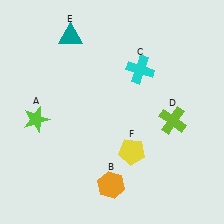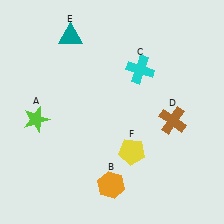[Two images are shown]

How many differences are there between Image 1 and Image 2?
There is 1 difference between the two images.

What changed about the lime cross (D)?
In Image 1, D is lime. In Image 2, it changed to brown.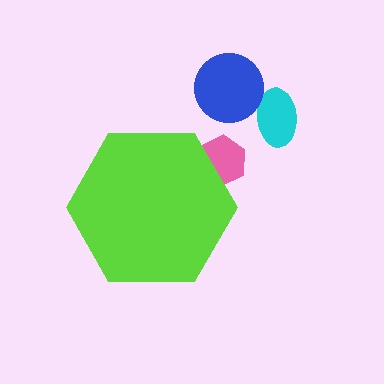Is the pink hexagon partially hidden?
Yes, the pink hexagon is partially hidden behind the lime hexagon.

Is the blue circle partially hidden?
No, the blue circle is fully visible.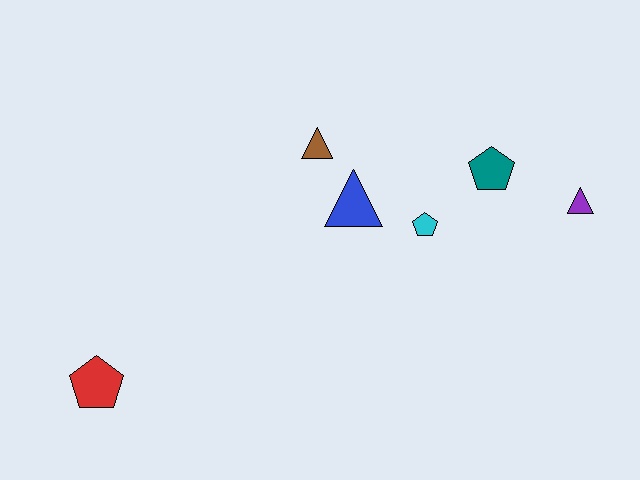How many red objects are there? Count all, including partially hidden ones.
There is 1 red object.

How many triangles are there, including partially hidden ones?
There are 3 triangles.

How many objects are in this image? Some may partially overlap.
There are 6 objects.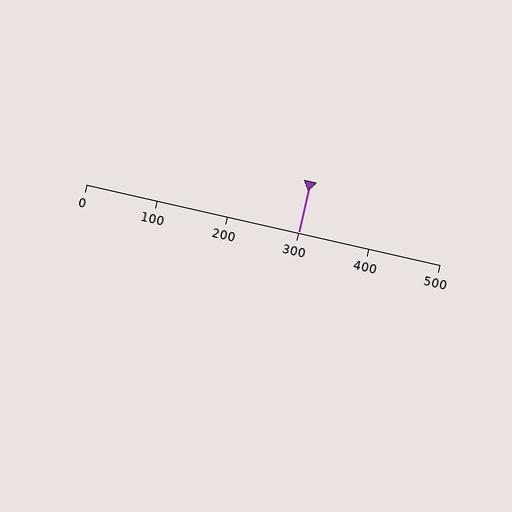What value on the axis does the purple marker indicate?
The marker indicates approximately 300.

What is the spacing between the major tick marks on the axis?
The major ticks are spaced 100 apart.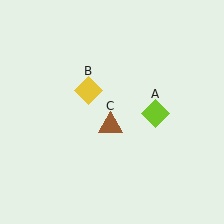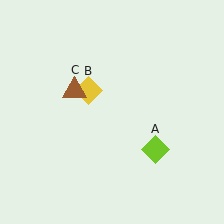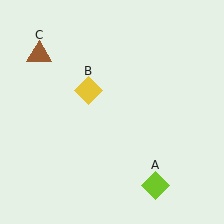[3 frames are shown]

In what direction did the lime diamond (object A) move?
The lime diamond (object A) moved down.